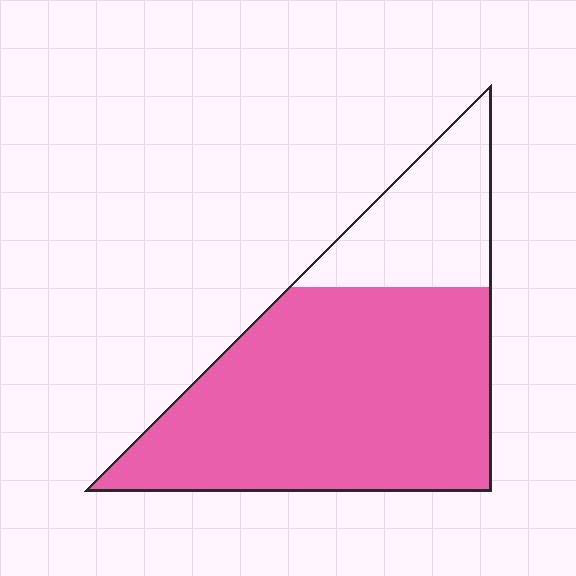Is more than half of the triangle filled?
Yes.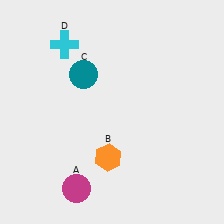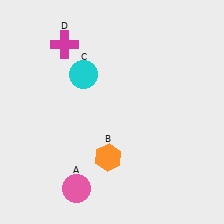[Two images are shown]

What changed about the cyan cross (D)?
In Image 1, D is cyan. In Image 2, it changed to magenta.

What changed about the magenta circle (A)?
In Image 1, A is magenta. In Image 2, it changed to pink.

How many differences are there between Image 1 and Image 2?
There are 3 differences between the two images.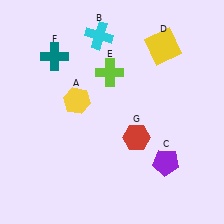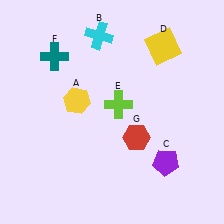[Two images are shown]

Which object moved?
The lime cross (E) moved down.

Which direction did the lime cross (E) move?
The lime cross (E) moved down.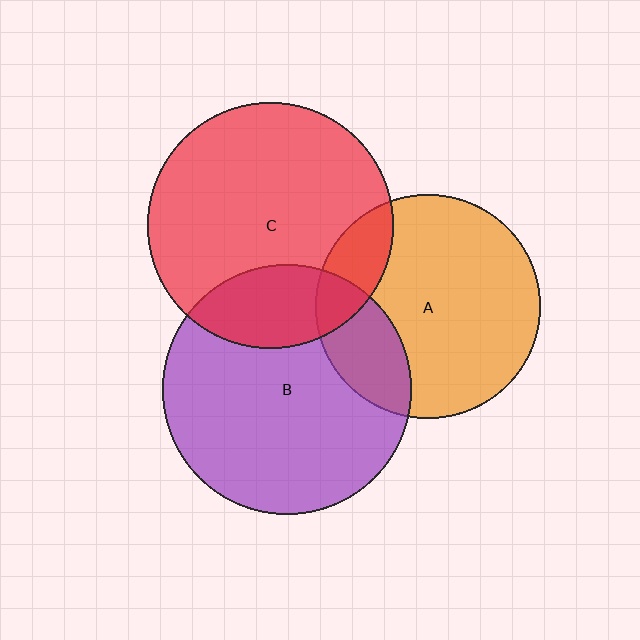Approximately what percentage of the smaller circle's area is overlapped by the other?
Approximately 15%.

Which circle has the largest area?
Circle B (purple).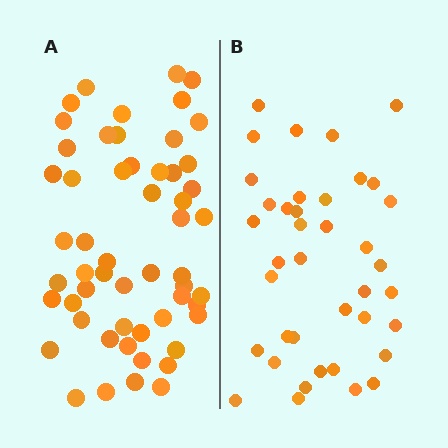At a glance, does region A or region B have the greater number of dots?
Region A (the left region) has more dots.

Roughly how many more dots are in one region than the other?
Region A has approximately 15 more dots than region B.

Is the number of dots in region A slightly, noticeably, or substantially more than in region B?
Region A has noticeably more, but not dramatically so. The ratio is roughly 1.4 to 1.